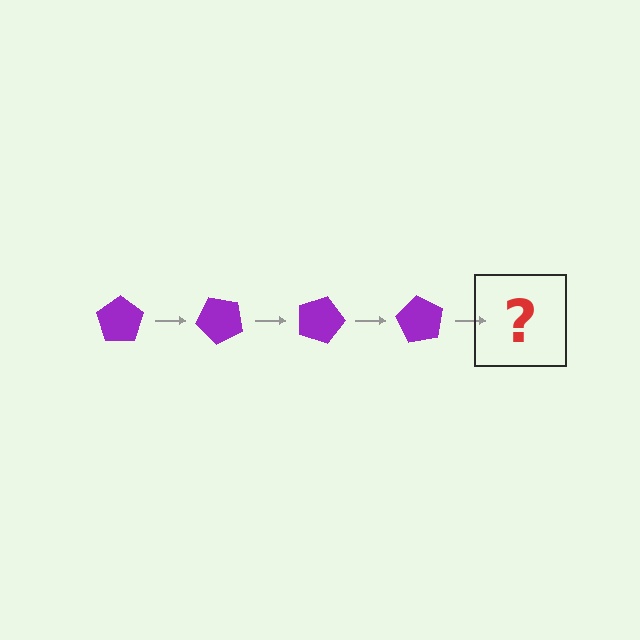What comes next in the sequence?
The next element should be a purple pentagon rotated 180 degrees.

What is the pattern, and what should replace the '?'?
The pattern is that the pentagon rotates 45 degrees each step. The '?' should be a purple pentagon rotated 180 degrees.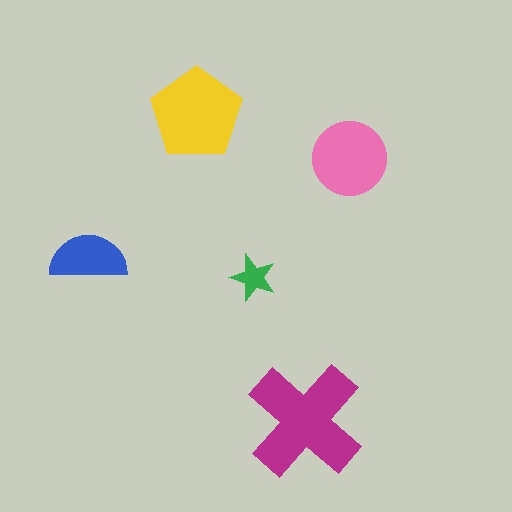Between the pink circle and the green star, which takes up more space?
The pink circle.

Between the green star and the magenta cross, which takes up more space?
The magenta cross.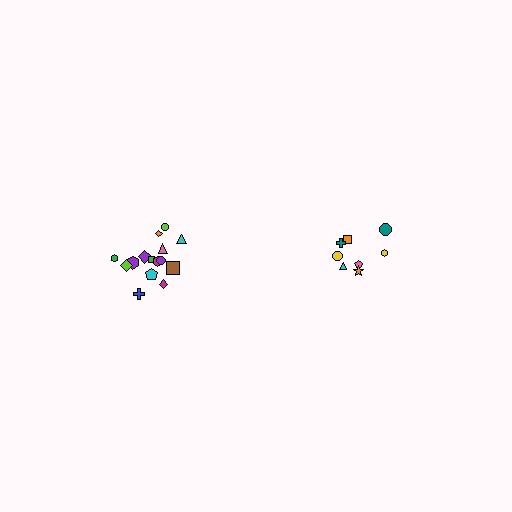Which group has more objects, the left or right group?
The left group.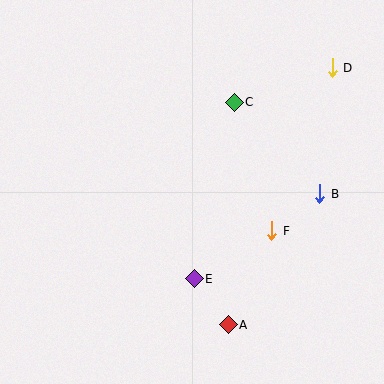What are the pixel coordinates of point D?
Point D is at (332, 68).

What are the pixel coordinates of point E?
Point E is at (194, 279).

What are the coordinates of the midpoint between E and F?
The midpoint between E and F is at (233, 255).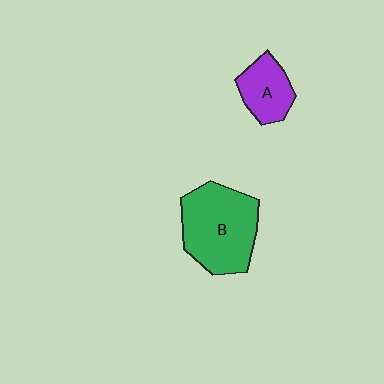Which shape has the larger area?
Shape B (green).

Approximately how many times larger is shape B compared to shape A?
Approximately 2.0 times.